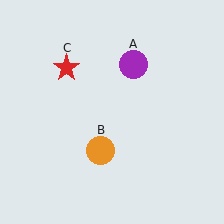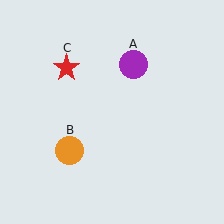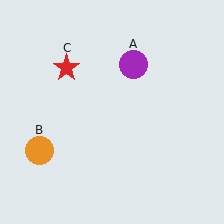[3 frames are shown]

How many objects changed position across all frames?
1 object changed position: orange circle (object B).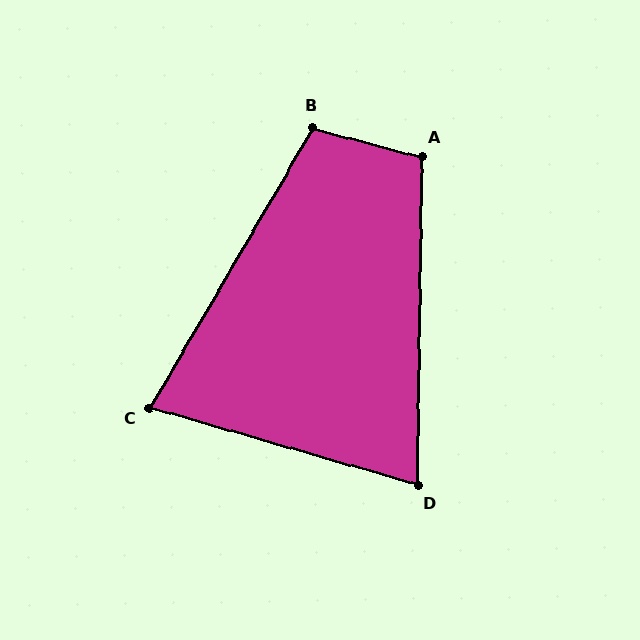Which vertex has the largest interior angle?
B, at approximately 105 degrees.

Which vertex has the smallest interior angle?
D, at approximately 75 degrees.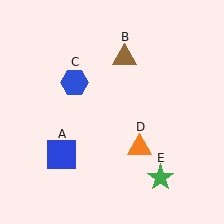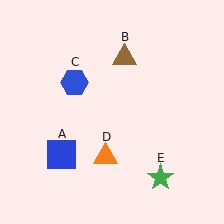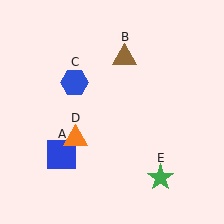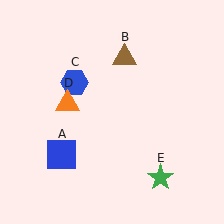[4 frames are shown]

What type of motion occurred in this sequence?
The orange triangle (object D) rotated clockwise around the center of the scene.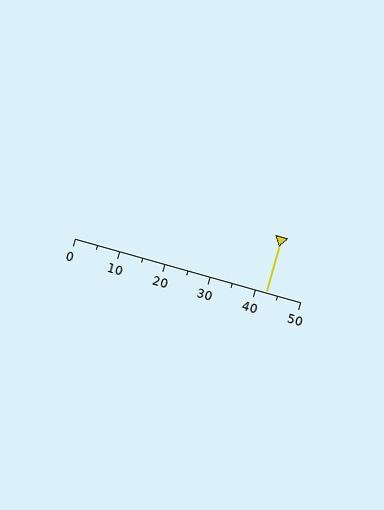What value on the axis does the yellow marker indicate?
The marker indicates approximately 42.5.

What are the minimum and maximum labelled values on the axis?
The axis runs from 0 to 50.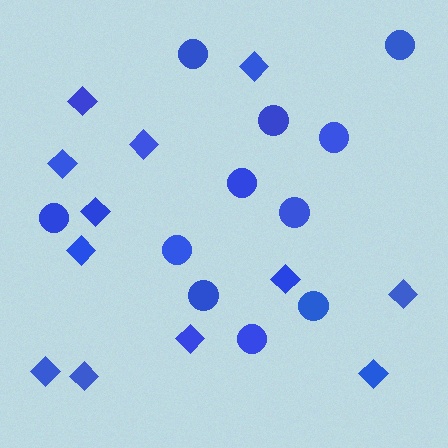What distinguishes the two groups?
There are 2 groups: one group of circles (11) and one group of diamonds (12).